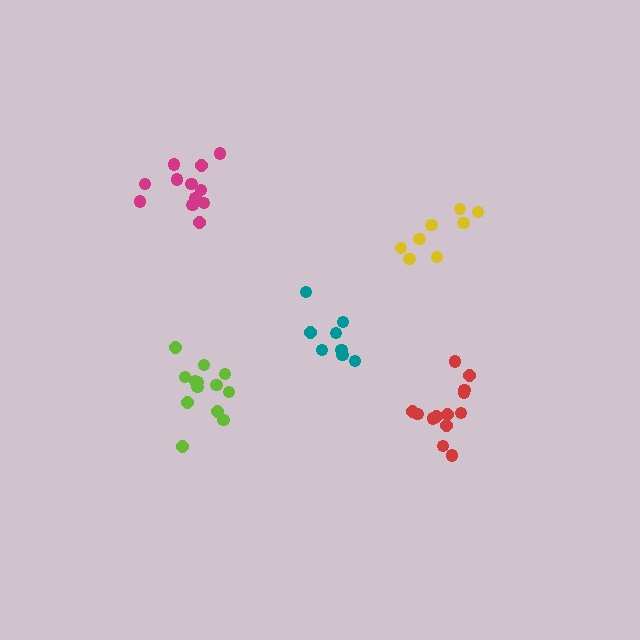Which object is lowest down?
The red cluster is bottommost.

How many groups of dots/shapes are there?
There are 5 groups.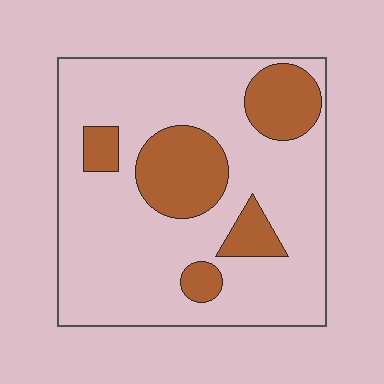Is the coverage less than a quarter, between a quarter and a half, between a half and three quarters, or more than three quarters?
Less than a quarter.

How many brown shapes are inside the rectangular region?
5.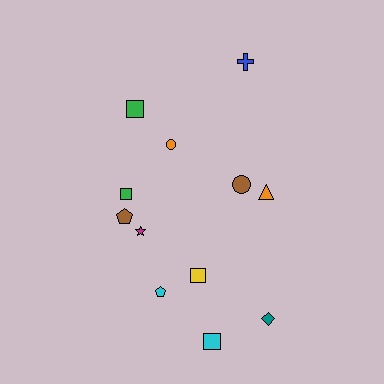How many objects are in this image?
There are 12 objects.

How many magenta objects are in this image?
There is 1 magenta object.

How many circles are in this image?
There are 2 circles.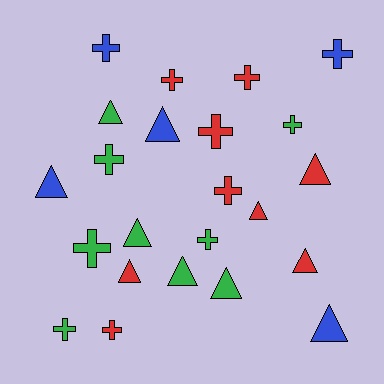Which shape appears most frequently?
Cross, with 12 objects.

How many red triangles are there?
There are 4 red triangles.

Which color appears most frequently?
Red, with 9 objects.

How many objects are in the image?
There are 23 objects.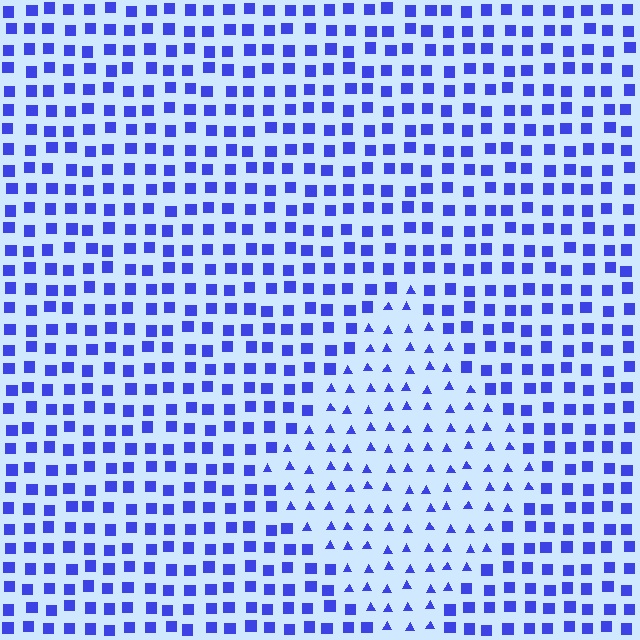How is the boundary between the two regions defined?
The boundary is defined by a change in element shape: triangles inside vs. squares outside. All elements share the same color and spacing.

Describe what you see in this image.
The image is filled with small blue elements arranged in a uniform grid. A diamond-shaped region contains triangles, while the surrounding area contains squares. The boundary is defined purely by the change in element shape.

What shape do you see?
I see a diamond.